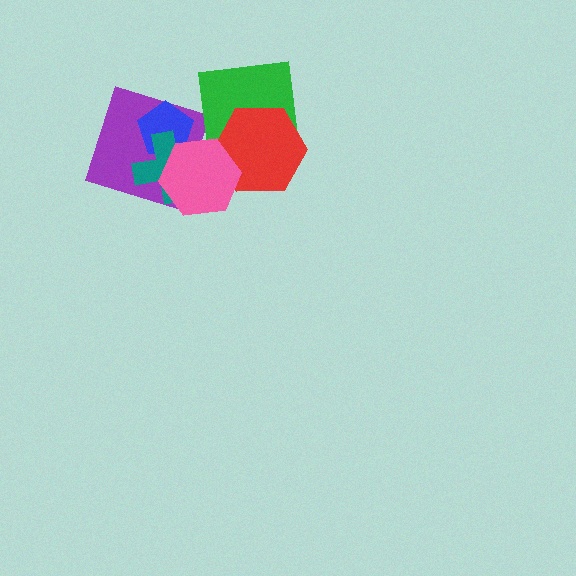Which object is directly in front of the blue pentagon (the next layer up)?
The teal cross is directly in front of the blue pentagon.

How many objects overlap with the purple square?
3 objects overlap with the purple square.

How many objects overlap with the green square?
1 object overlaps with the green square.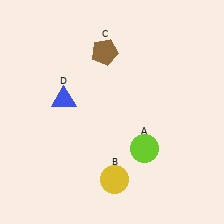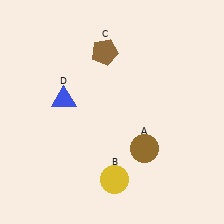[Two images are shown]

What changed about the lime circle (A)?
In Image 1, A is lime. In Image 2, it changed to brown.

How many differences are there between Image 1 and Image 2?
There is 1 difference between the two images.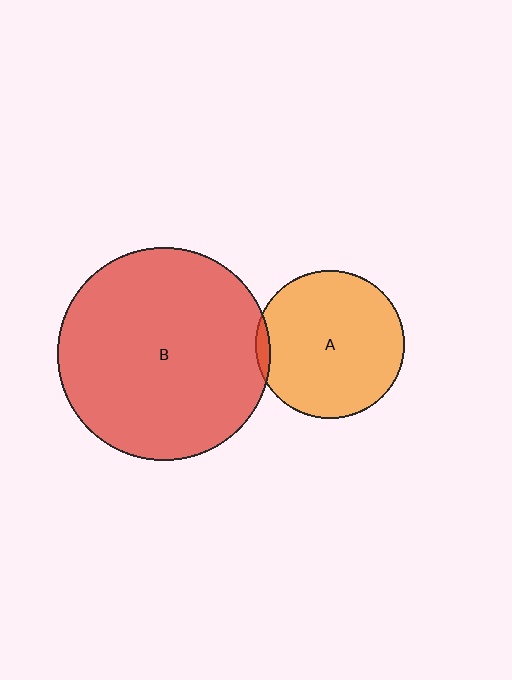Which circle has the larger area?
Circle B (red).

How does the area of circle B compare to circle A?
Approximately 2.0 times.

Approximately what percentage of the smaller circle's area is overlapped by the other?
Approximately 5%.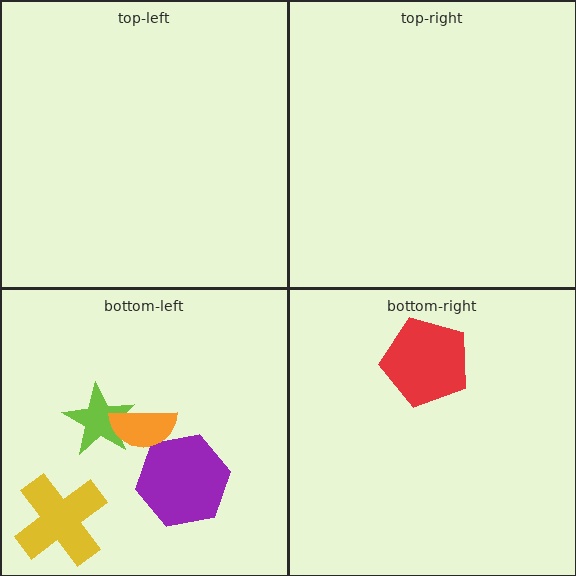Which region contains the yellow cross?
The bottom-left region.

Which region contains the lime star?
The bottom-left region.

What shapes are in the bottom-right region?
The red pentagon.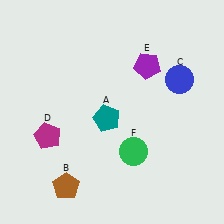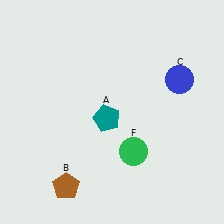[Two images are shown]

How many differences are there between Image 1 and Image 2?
There are 2 differences between the two images.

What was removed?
The magenta pentagon (D), the purple pentagon (E) were removed in Image 2.